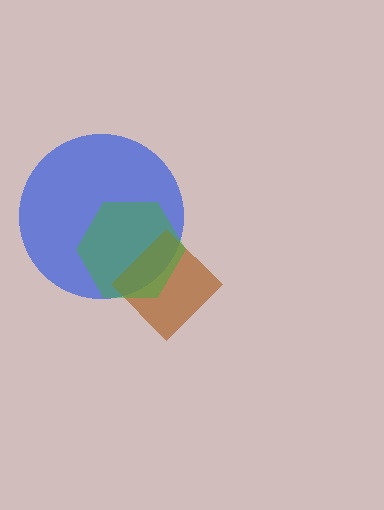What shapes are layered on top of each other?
The layered shapes are: a blue circle, a brown diamond, a green hexagon.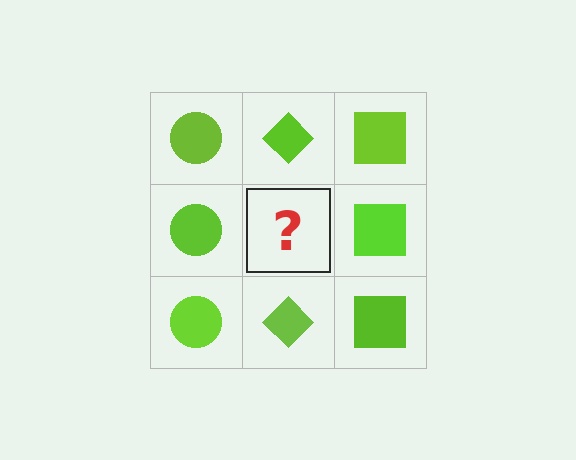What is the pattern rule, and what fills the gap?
The rule is that each column has a consistent shape. The gap should be filled with a lime diamond.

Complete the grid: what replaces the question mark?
The question mark should be replaced with a lime diamond.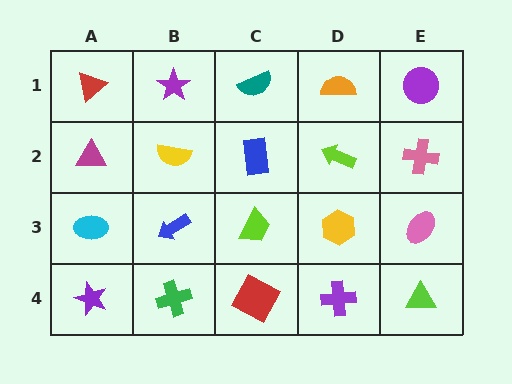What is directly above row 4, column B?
A blue arrow.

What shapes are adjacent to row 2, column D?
An orange semicircle (row 1, column D), a yellow hexagon (row 3, column D), a blue rectangle (row 2, column C), a pink cross (row 2, column E).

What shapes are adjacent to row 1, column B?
A yellow semicircle (row 2, column B), a red triangle (row 1, column A), a teal semicircle (row 1, column C).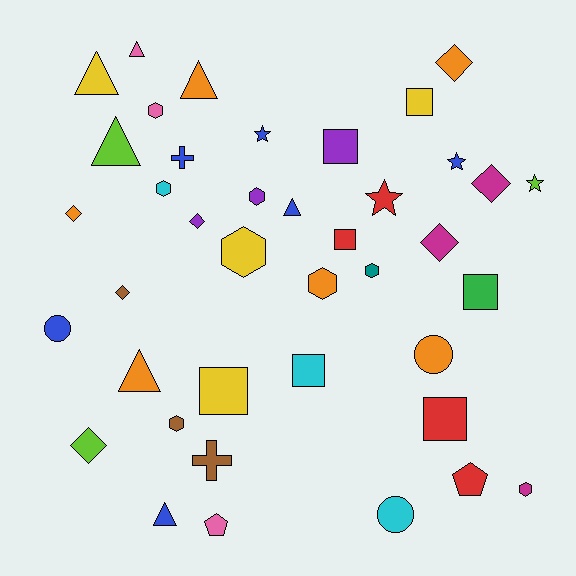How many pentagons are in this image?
There are 2 pentagons.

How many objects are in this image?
There are 40 objects.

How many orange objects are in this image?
There are 6 orange objects.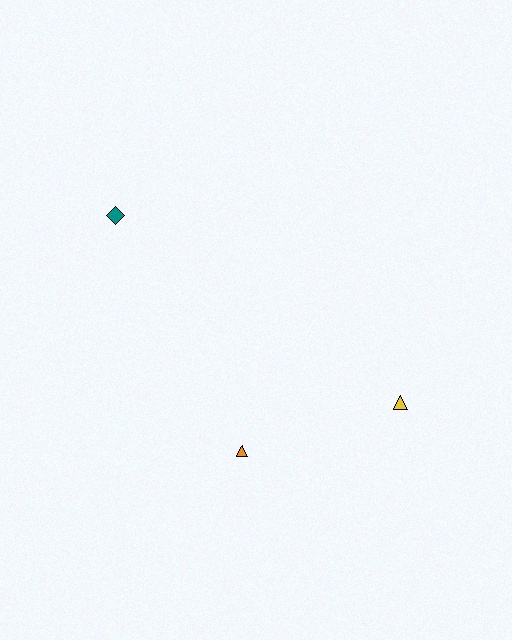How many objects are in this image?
There are 3 objects.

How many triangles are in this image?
There are 2 triangles.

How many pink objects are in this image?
There are no pink objects.